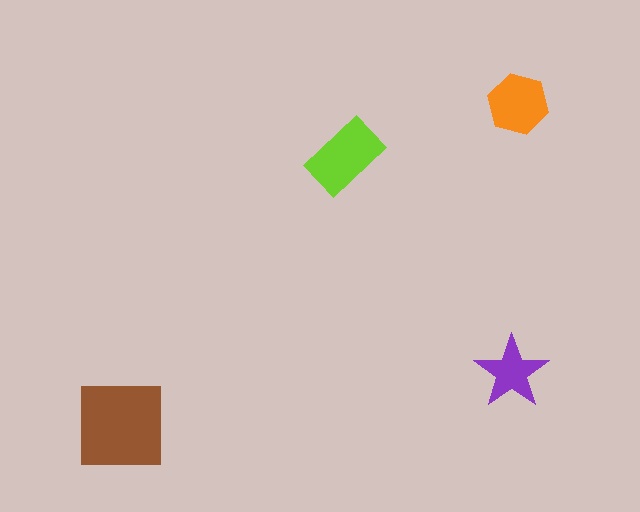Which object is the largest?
The brown square.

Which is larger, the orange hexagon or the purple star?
The orange hexagon.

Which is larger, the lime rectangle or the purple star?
The lime rectangle.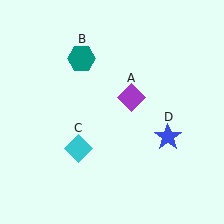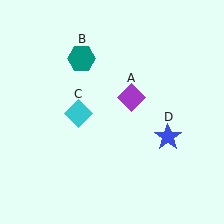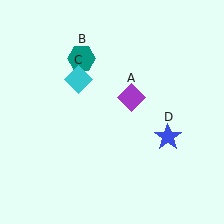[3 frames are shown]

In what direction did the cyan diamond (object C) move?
The cyan diamond (object C) moved up.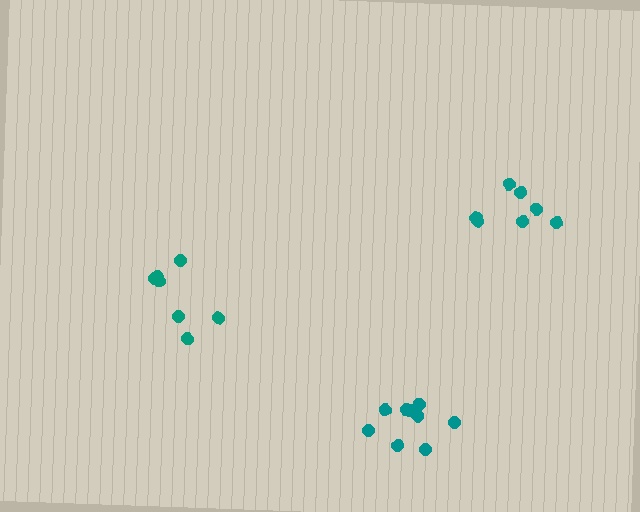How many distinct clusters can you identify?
There are 3 distinct clusters.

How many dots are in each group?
Group 1: 7 dots, Group 2: 7 dots, Group 3: 9 dots (23 total).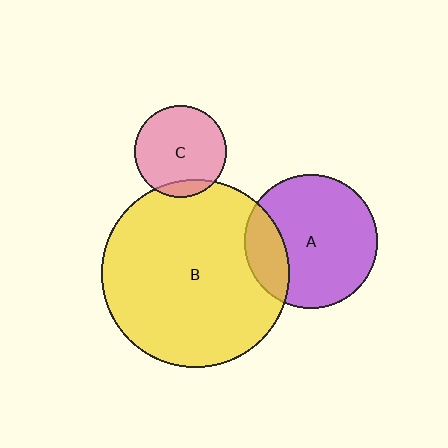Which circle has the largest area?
Circle B (yellow).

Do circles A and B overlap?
Yes.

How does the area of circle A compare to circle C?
Approximately 2.1 times.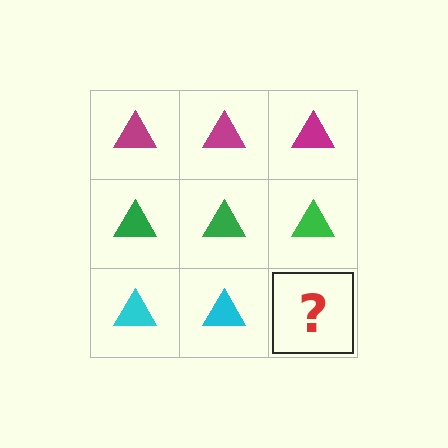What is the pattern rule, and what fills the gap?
The rule is that each row has a consistent color. The gap should be filled with a cyan triangle.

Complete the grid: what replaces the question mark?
The question mark should be replaced with a cyan triangle.